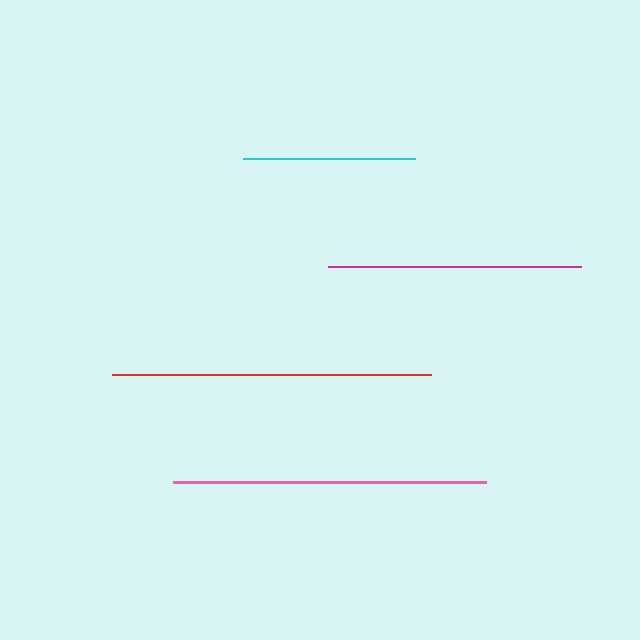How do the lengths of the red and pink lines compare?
The red and pink lines are approximately the same length.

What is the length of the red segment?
The red segment is approximately 318 pixels long.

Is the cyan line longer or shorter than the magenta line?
The magenta line is longer than the cyan line.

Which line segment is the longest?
The red line is the longest at approximately 318 pixels.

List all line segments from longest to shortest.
From longest to shortest: red, pink, magenta, cyan.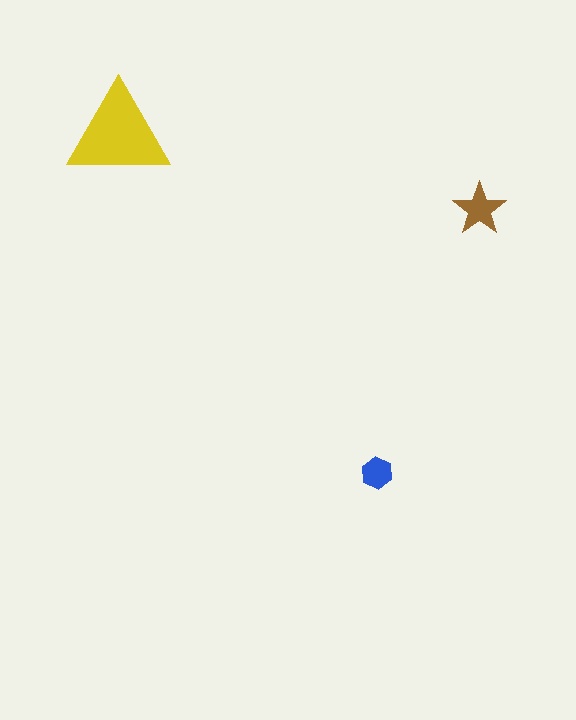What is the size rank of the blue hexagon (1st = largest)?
3rd.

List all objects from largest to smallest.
The yellow triangle, the brown star, the blue hexagon.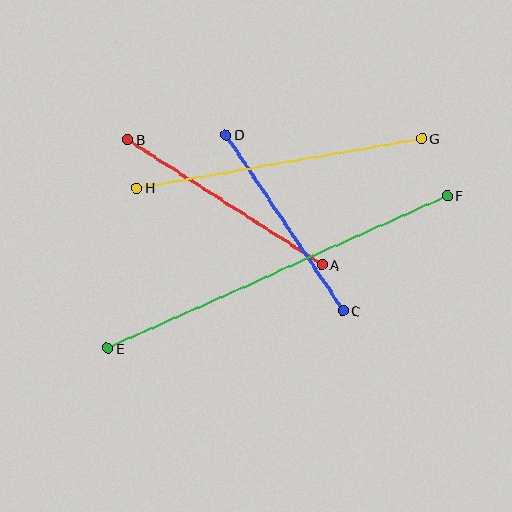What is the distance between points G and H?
The distance is approximately 289 pixels.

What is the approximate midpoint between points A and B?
The midpoint is at approximately (225, 202) pixels.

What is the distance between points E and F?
The distance is approximately 372 pixels.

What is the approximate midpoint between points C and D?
The midpoint is at approximately (284, 223) pixels.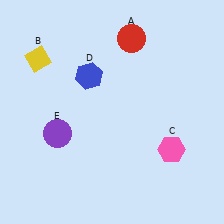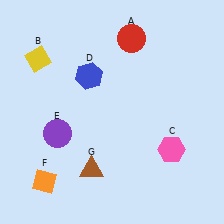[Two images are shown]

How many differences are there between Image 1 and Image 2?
There are 2 differences between the two images.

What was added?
An orange diamond (F), a brown triangle (G) were added in Image 2.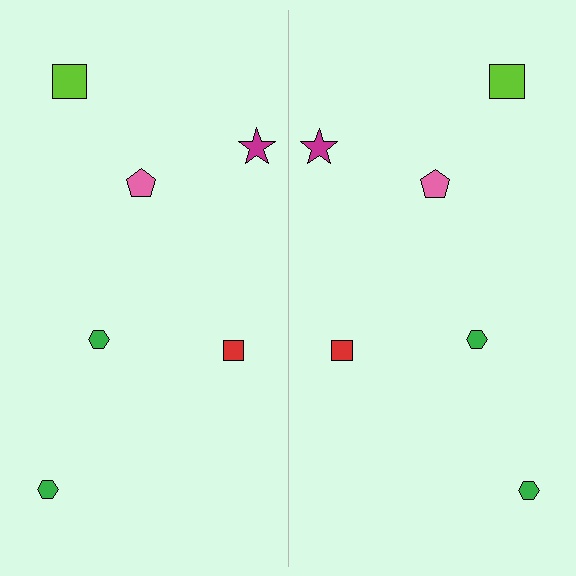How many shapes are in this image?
There are 12 shapes in this image.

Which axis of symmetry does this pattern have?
The pattern has a vertical axis of symmetry running through the center of the image.